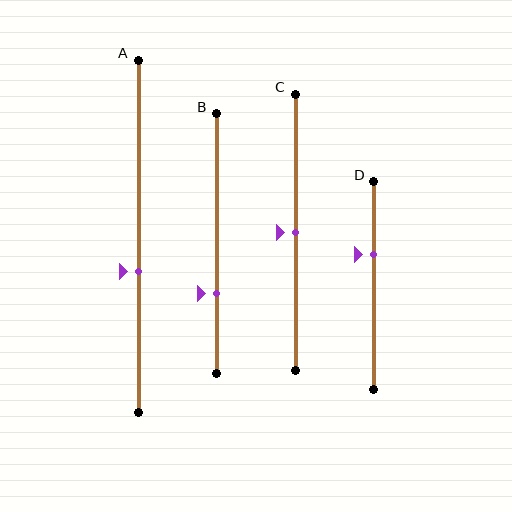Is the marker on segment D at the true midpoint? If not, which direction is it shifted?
No, the marker on segment D is shifted upward by about 15% of the segment length.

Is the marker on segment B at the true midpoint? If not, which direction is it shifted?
No, the marker on segment B is shifted downward by about 19% of the segment length.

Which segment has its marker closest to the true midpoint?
Segment C has its marker closest to the true midpoint.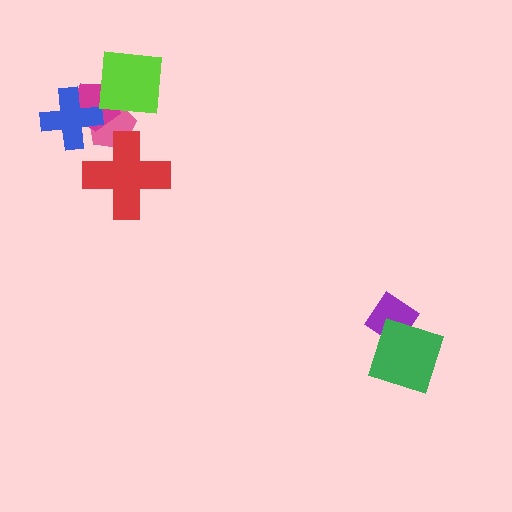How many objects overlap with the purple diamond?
1 object overlaps with the purple diamond.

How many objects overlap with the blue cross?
2 objects overlap with the blue cross.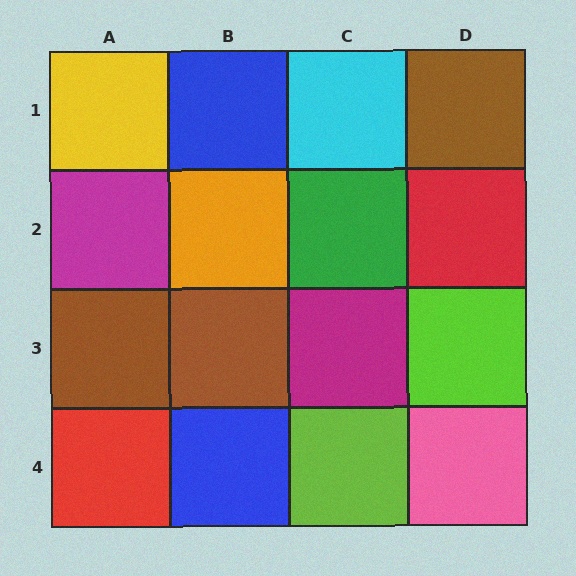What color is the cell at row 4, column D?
Pink.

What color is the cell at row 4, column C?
Lime.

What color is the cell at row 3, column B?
Brown.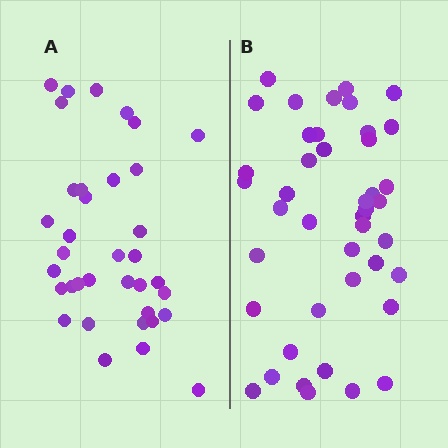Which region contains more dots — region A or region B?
Region B (the right region) has more dots.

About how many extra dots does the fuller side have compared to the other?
Region B has roughly 8 or so more dots than region A.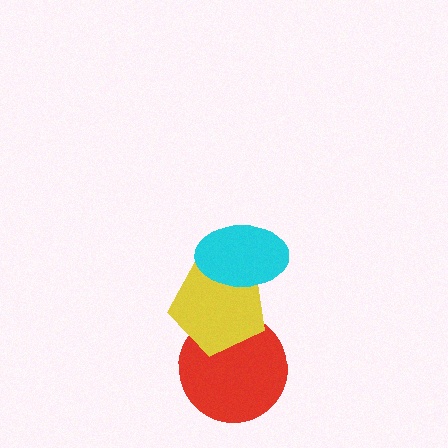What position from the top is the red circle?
The red circle is 3rd from the top.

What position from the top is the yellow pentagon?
The yellow pentagon is 2nd from the top.